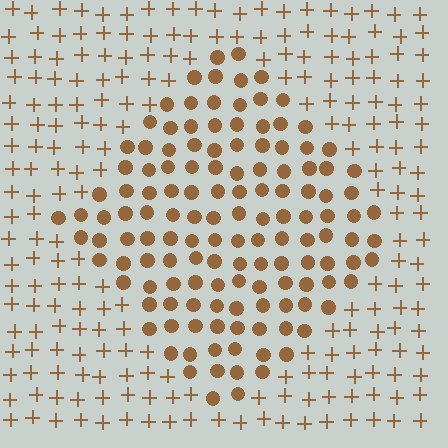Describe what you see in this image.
The image is filled with small brown elements arranged in a uniform grid. A diamond-shaped region contains circles, while the surrounding area contains plus signs. The boundary is defined purely by the change in element shape.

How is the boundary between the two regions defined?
The boundary is defined by a change in element shape: circles inside vs. plus signs outside. All elements share the same color and spacing.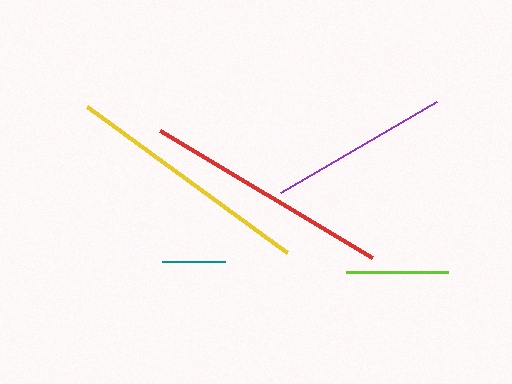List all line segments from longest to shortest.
From longest to shortest: yellow, red, purple, lime, teal.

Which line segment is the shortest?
The teal line is the shortest at approximately 63 pixels.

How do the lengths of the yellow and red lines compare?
The yellow and red lines are approximately the same length.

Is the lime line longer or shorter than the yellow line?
The yellow line is longer than the lime line.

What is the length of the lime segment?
The lime segment is approximately 102 pixels long.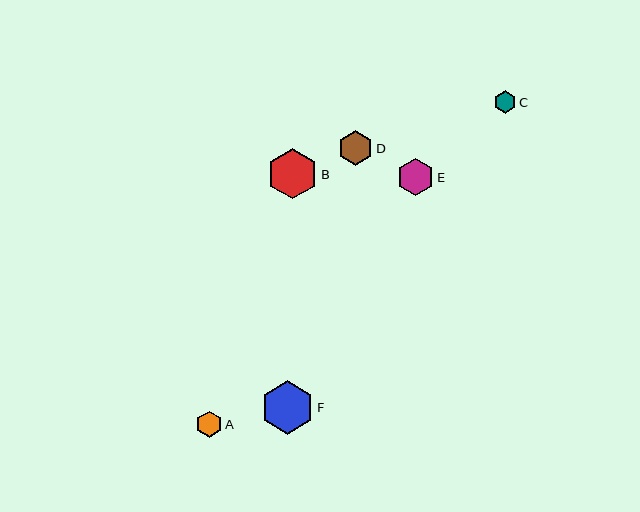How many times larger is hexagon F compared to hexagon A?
Hexagon F is approximately 2.0 times the size of hexagon A.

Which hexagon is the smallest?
Hexagon C is the smallest with a size of approximately 23 pixels.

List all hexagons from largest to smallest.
From largest to smallest: F, B, E, D, A, C.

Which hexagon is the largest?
Hexagon F is the largest with a size of approximately 53 pixels.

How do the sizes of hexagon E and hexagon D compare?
Hexagon E and hexagon D are approximately the same size.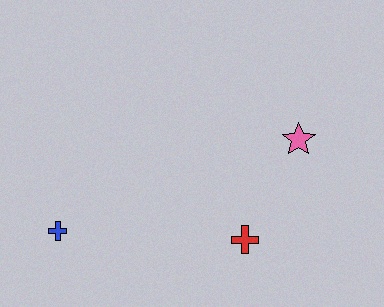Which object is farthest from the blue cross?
The pink star is farthest from the blue cross.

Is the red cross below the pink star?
Yes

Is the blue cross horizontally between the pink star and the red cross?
No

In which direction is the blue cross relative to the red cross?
The blue cross is to the left of the red cross.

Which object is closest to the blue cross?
The red cross is closest to the blue cross.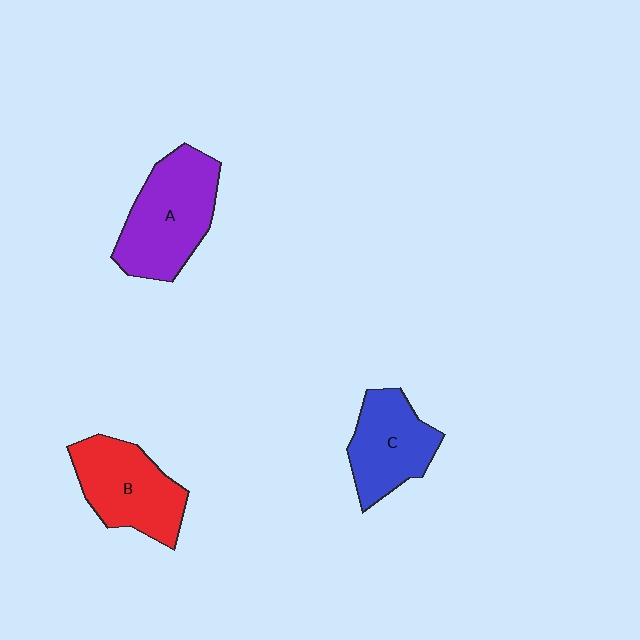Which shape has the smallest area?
Shape C (blue).